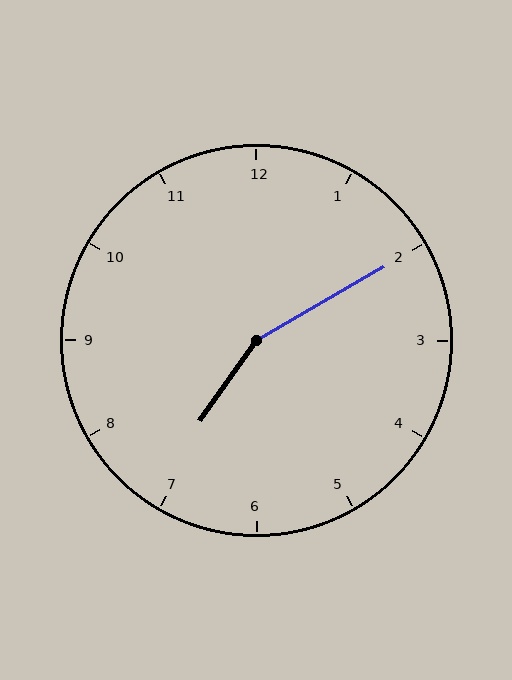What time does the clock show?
7:10.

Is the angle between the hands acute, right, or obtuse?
It is obtuse.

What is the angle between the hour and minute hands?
Approximately 155 degrees.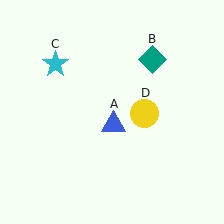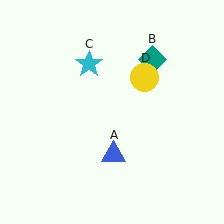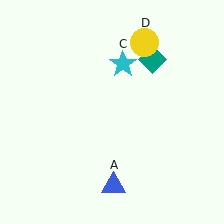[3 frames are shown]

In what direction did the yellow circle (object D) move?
The yellow circle (object D) moved up.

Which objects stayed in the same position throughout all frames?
Teal diamond (object B) remained stationary.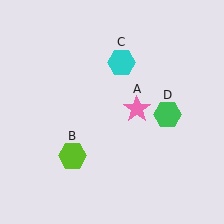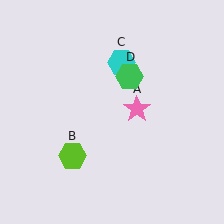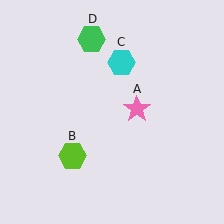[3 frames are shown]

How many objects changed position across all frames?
1 object changed position: green hexagon (object D).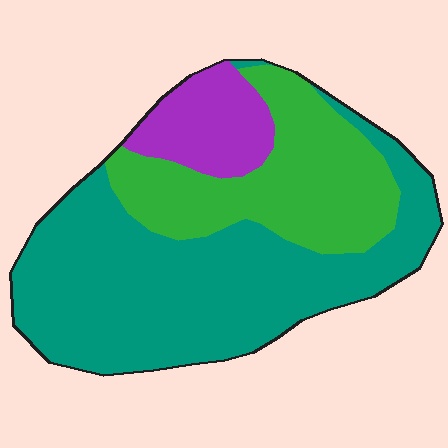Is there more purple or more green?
Green.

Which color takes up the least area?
Purple, at roughly 15%.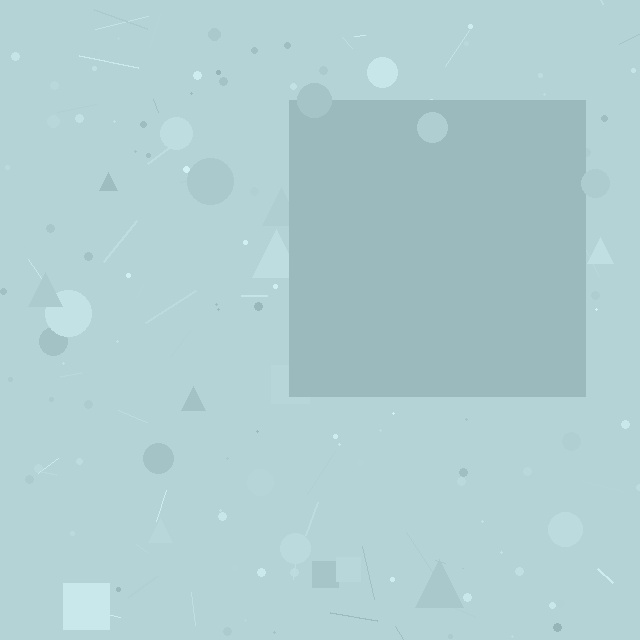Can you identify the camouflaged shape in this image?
The camouflaged shape is a square.